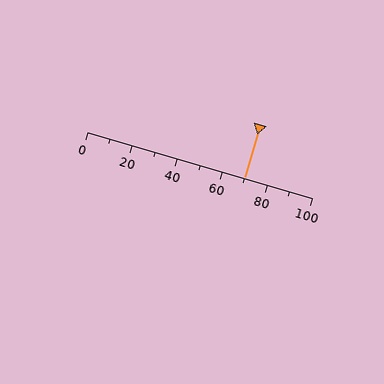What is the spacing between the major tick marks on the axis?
The major ticks are spaced 20 apart.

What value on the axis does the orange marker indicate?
The marker indicates approximately 70.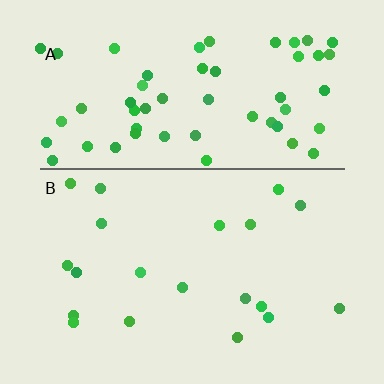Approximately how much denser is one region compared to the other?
Approximately 3.0× — region A over region B.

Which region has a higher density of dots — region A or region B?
A (the top).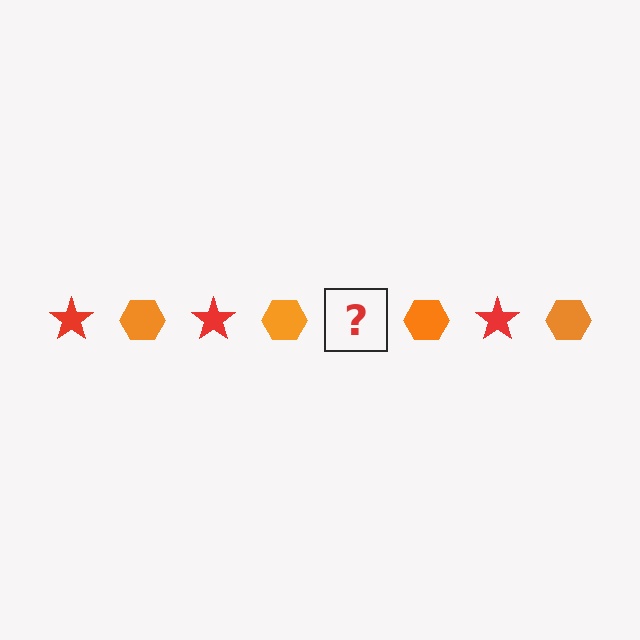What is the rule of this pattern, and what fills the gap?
The rule is that the pattern alternates between red star and orange hexagon. The gap should be filled with a red star.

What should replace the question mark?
The question mark should be replaced with a red star.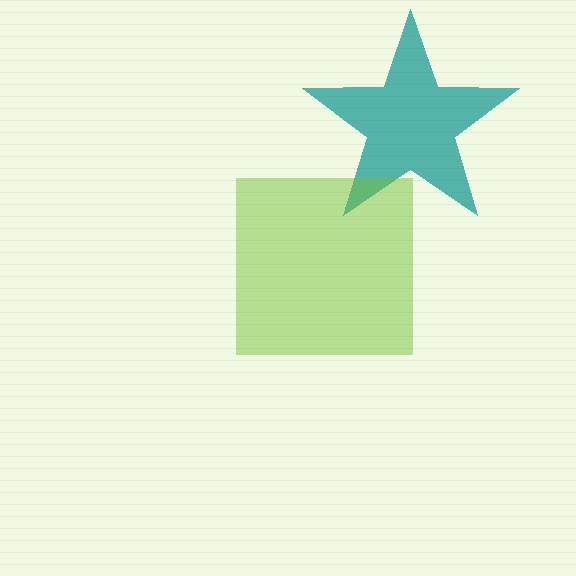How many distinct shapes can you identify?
There are 2 distinct shapes: a teal star, a lime square.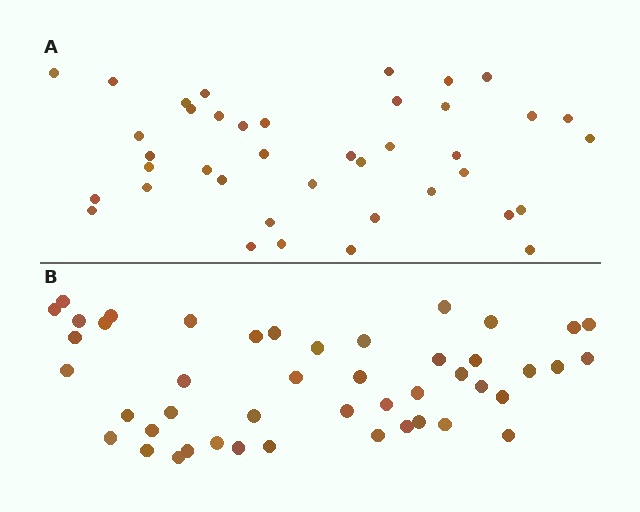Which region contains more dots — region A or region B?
Region B (the bottom region) has more dots.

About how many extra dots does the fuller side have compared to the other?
Region B has about 6 more dots than region A.